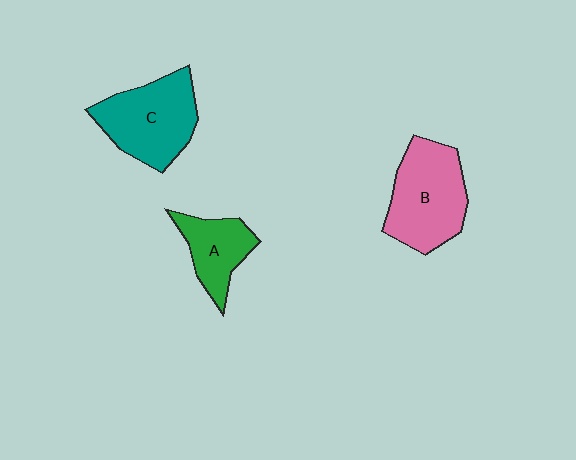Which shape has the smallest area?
Shape A (green).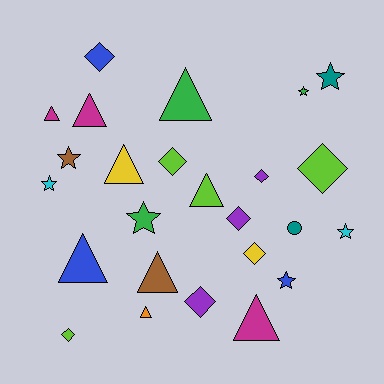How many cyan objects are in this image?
There are 2 cyan objects.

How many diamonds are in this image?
There are 8 diamonds.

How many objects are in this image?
There are 25 objects.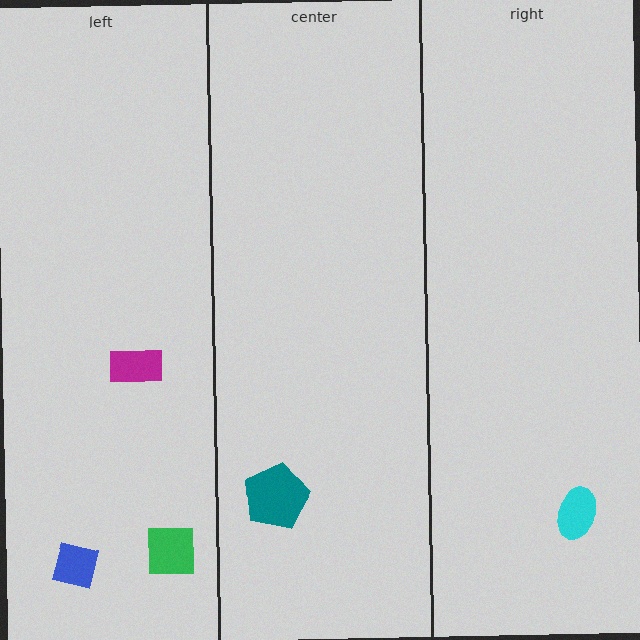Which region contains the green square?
The left region.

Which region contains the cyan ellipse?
The right region.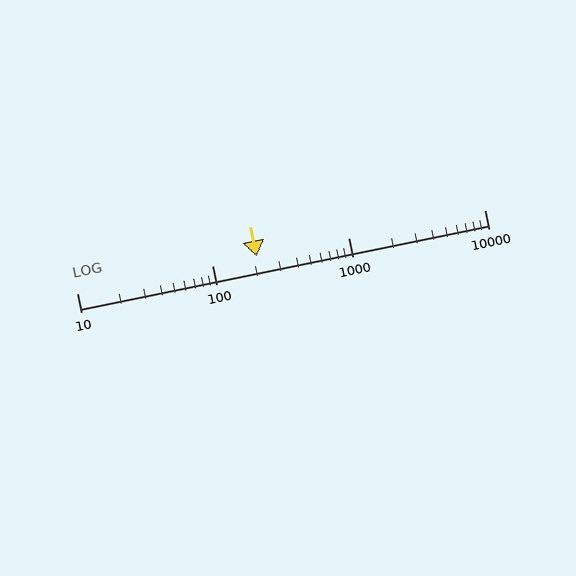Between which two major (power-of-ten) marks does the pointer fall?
The pointer is between 100 and 1000.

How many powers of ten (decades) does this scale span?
The scale spans 3 decades, from 10 to 10000.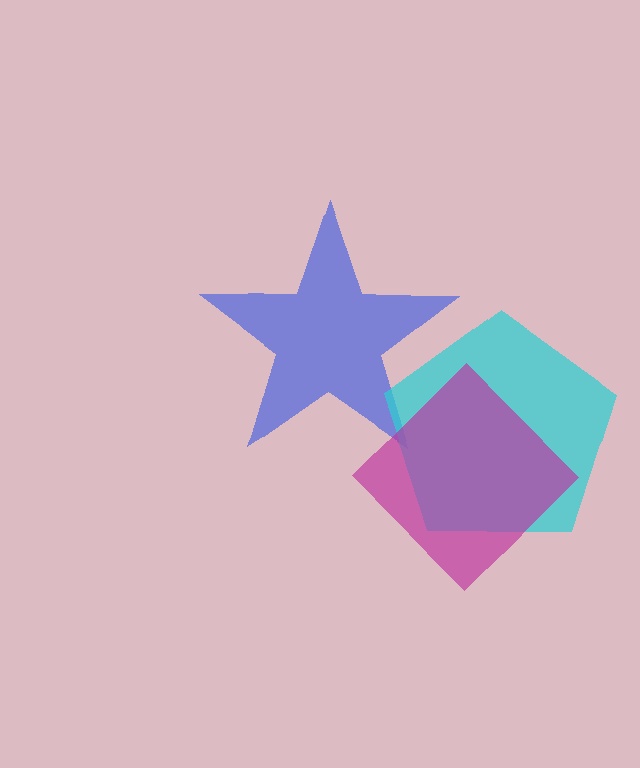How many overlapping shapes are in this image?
There are 3 overlapping shapes in the image.